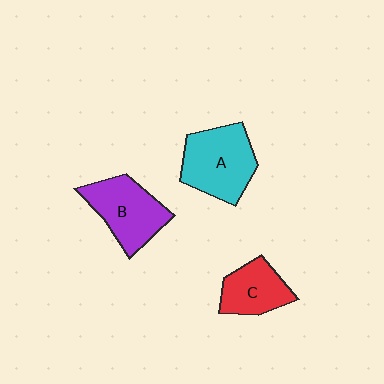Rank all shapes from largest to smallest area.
From largest to smallest: A (cyan), B (purple), C (red).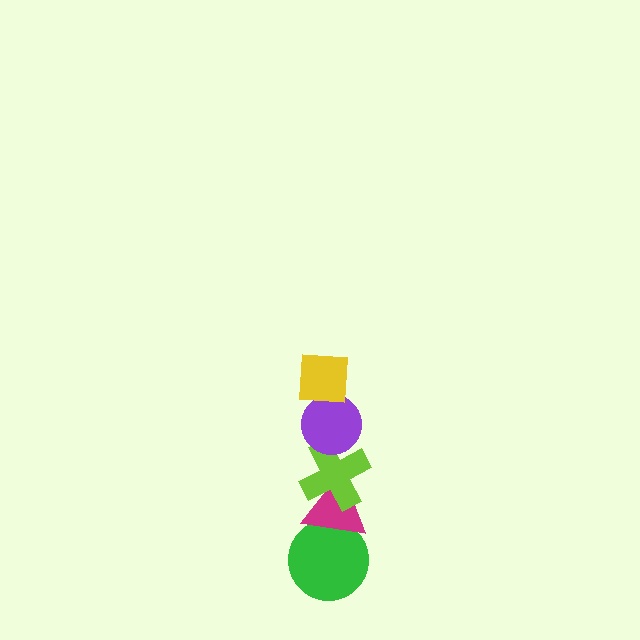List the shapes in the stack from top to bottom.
From top to bottom: the yellow square, the purple circle, the lime cross, the magenta triangle, the green circle.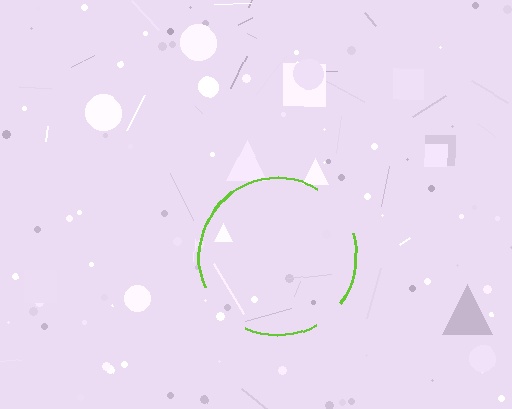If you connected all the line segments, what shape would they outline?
They would outline a circle.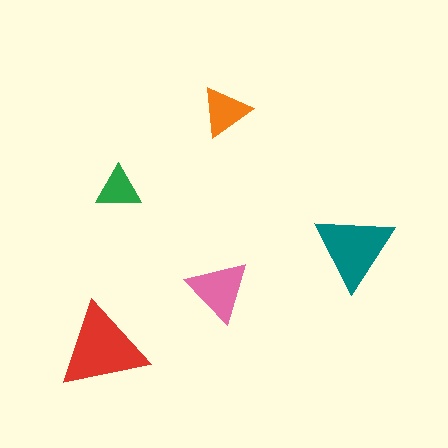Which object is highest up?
The orange triangle is topmost.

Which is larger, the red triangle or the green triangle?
The red one.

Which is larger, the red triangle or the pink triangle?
The red one.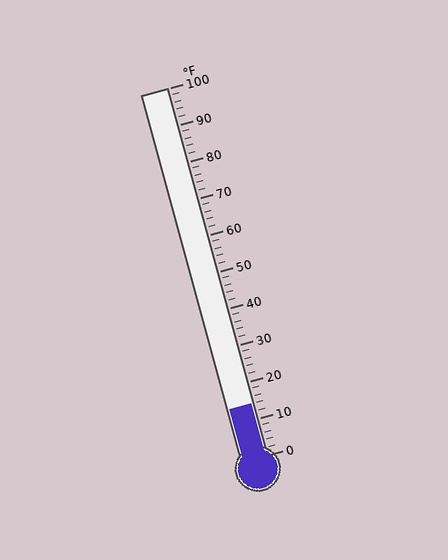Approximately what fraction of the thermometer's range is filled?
The thermometer is filled to approximately 15% of its range.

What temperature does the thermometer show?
The thermometer shows approximately 14°F.